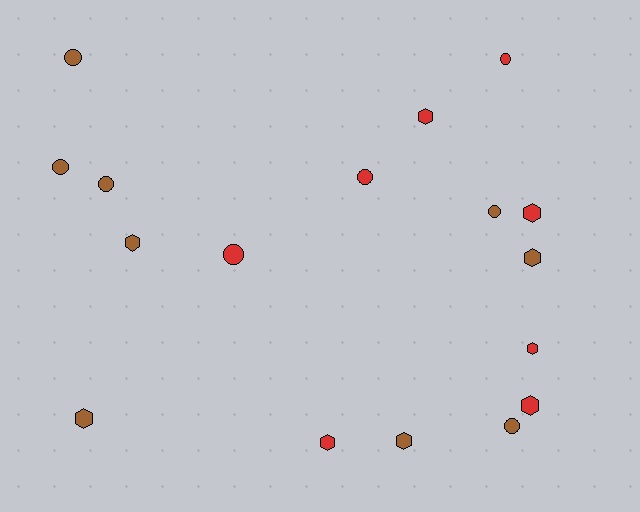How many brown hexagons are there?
There are 4 brown hexagons.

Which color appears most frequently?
Brown, with 9 objects.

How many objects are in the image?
There are 17 objects.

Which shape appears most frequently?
Hexagon, with 9 objects.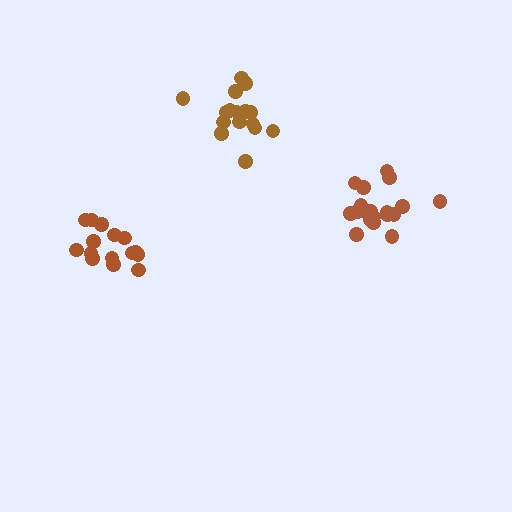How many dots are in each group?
Group 1: 19 dots, Group 2: 16 dots, Group 3: 15 dots (50 total).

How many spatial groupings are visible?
There are 3 spatial groupings.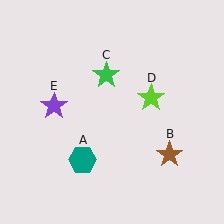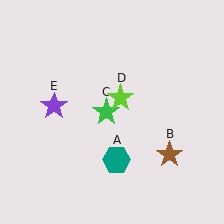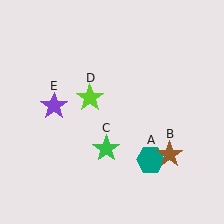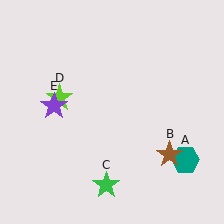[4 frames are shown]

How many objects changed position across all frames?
3 objects changed position: teal hexagon (object A), green star (object C), lime star (object D).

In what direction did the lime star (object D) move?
The lime star (object D) moved left.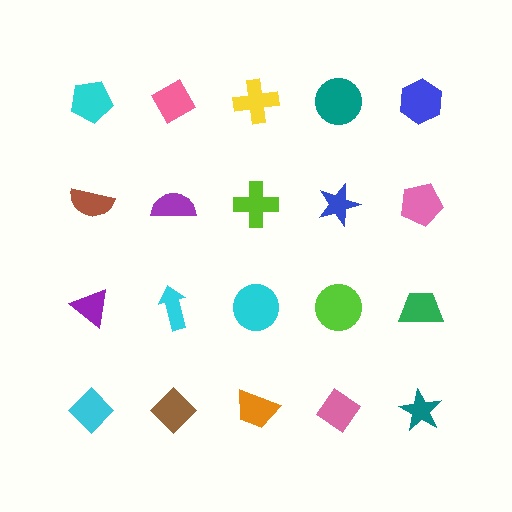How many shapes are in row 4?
5 shapes.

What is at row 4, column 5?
A teal star.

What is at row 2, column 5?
A pink pentagon.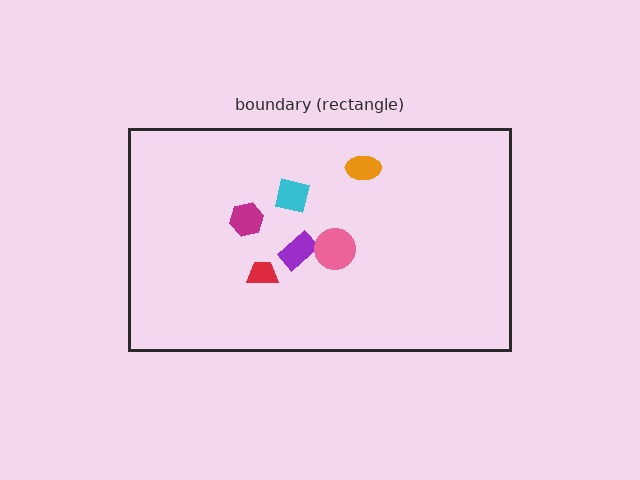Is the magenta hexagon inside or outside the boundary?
Inside.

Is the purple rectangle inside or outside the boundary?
Inside.